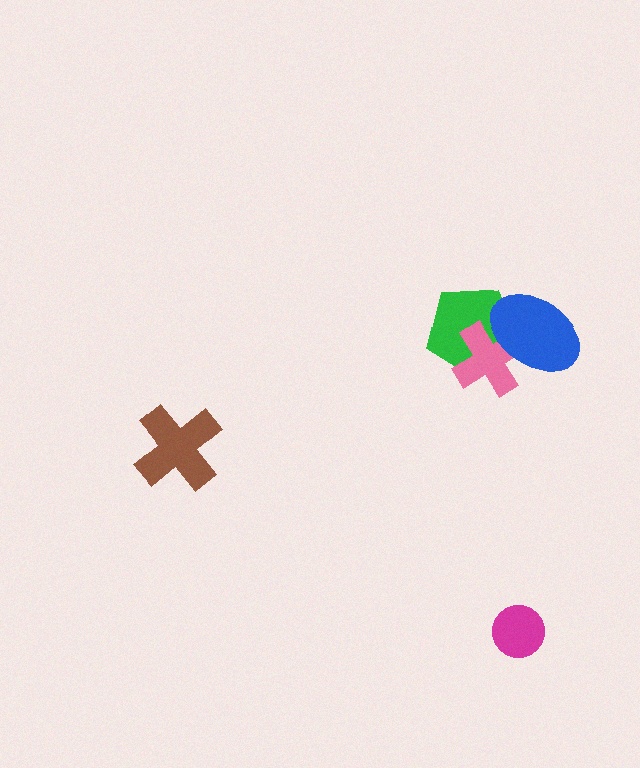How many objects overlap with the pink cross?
2 objects overlap with the pink cross.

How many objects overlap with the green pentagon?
2 objects overlap with the green pentagon.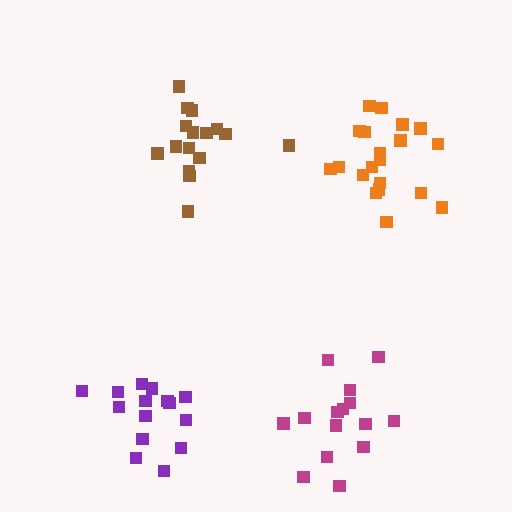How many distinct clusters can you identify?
There are 4 distinct clusters.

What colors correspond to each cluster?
The clusters are colored: purple, magenta, orange, brown.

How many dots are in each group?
Group 1: 15 dots, Group 2: 15 dots, Group 3: 20 dots, Group 4: 16 dots (66 total).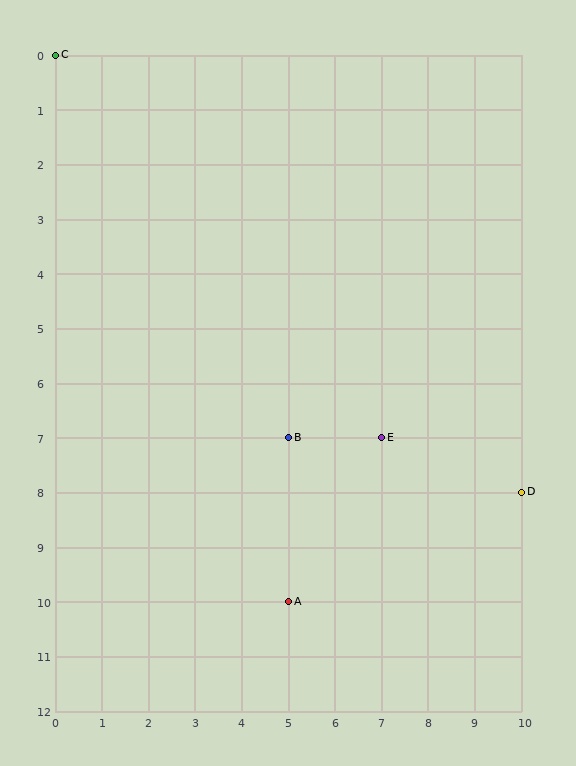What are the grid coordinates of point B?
Point B is at grid coordinates (5, 7).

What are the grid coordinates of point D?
Point D is at grid coordinates (10, 8).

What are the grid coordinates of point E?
Point E is at grid coordinates (7, 7).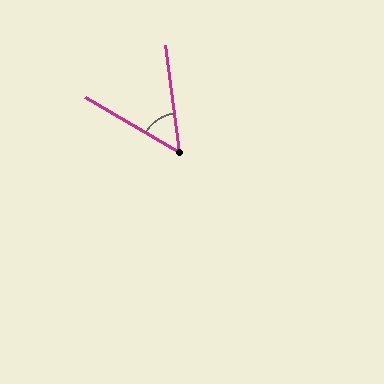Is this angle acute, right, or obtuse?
It is acute.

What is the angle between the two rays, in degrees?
Approximately 52 degrees.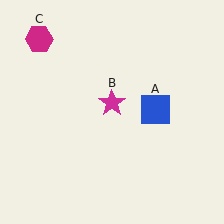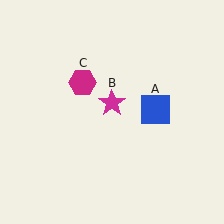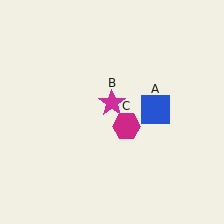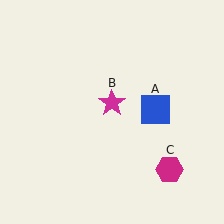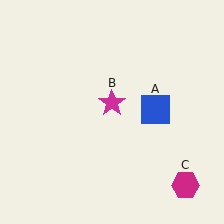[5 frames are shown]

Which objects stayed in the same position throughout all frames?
Blue square (object A) and magenta star (object B) remained stationary.